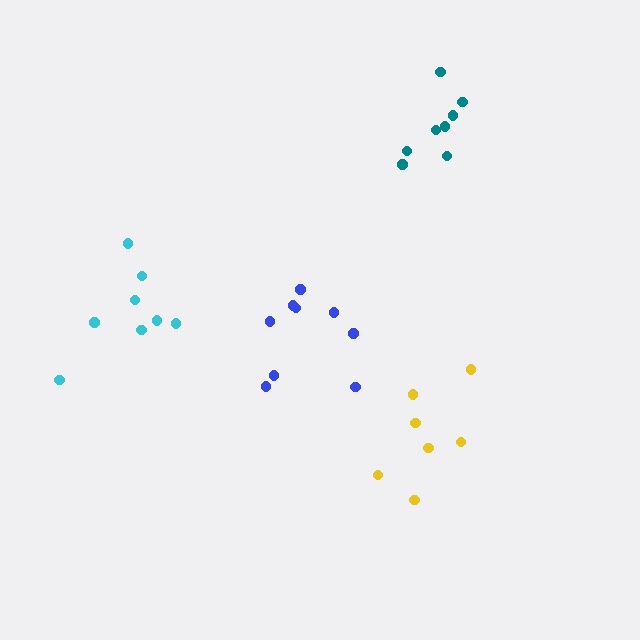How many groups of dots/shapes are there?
There are 4 groups.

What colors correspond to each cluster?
The clusters are colored: blue, yellow, cyan, teal.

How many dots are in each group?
Group 1: 9 dots, Group 2: 7 dots, Group 3: 8 dots, Group 4: 8 dots (32 total).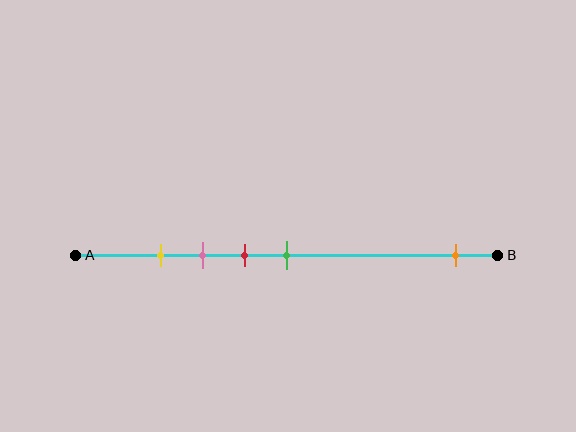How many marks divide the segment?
There are 5 marks dividing the segment.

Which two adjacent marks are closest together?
The yellow and pink marks are the closest adjacent pair.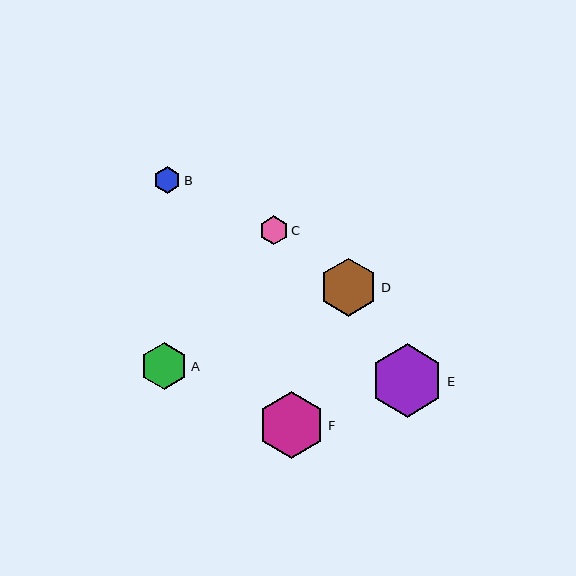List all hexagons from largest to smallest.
From largest to smallest: E, F, D, A, C, B.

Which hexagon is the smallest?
Hexagon B is the smallest with a size of approximately 27 pixels.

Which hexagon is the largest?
Hexagon E is the largest with a size of approximately 73 pixels.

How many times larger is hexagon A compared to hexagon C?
Hexagon A is approximately 1.6 times the size of hexagon C.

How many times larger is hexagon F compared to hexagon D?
Hexagon F is approximately 1.2 times the size of hexagon D.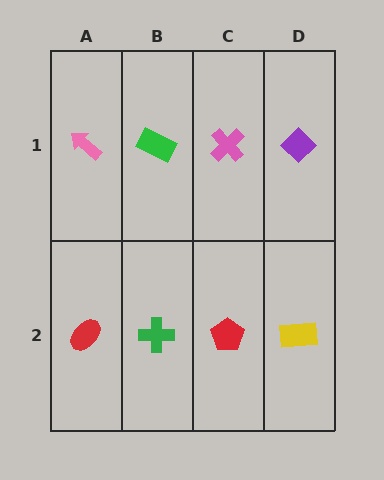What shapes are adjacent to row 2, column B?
A green rectangle (row 1, column B), a red ellipse (row 2, column A), a red pentagon (row 2, column C).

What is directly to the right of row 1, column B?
A pink cross.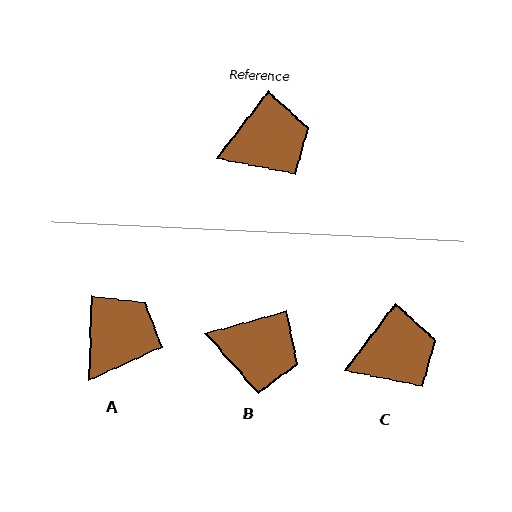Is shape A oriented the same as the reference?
No, it is off by about 35 degrees.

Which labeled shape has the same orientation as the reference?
C.